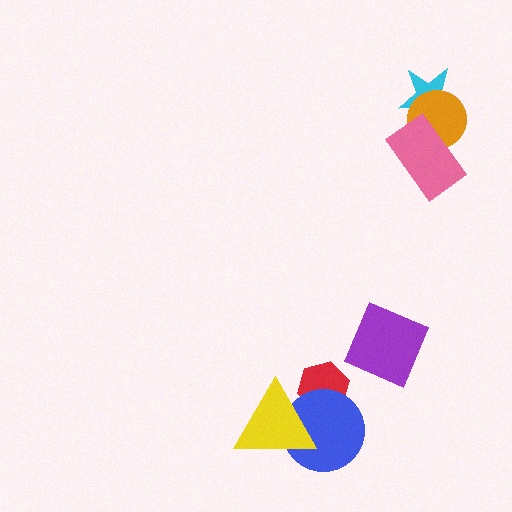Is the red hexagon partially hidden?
Yes, it is partially covered by another shape.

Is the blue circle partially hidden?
Yes, it is partially covered by another shape.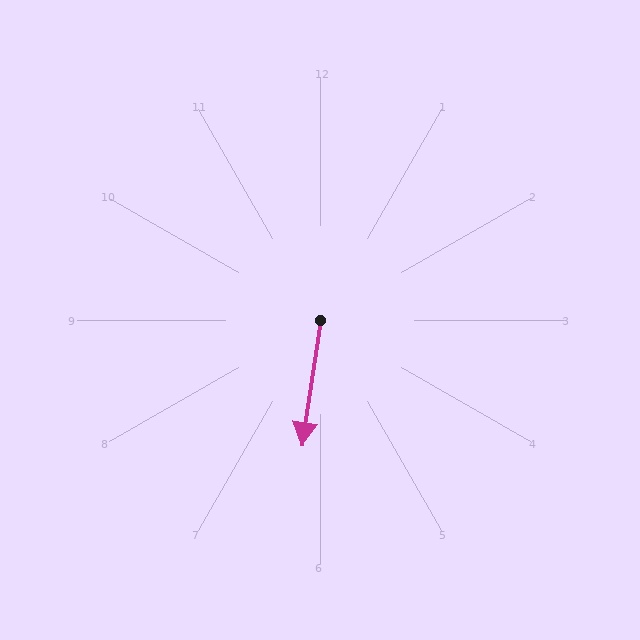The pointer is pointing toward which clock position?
Roughly 6 o'clock.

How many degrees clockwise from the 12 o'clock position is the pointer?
Approximately 188 degrees.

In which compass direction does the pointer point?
South.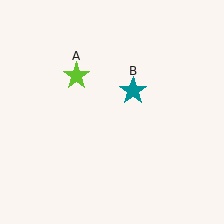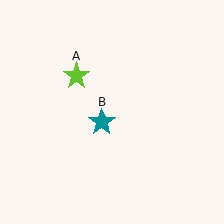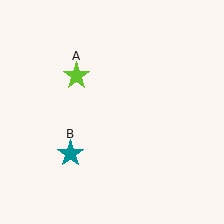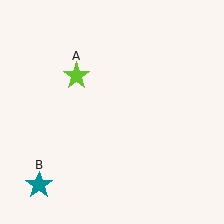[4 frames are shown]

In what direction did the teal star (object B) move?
The teal star (object B) moved down and to the left.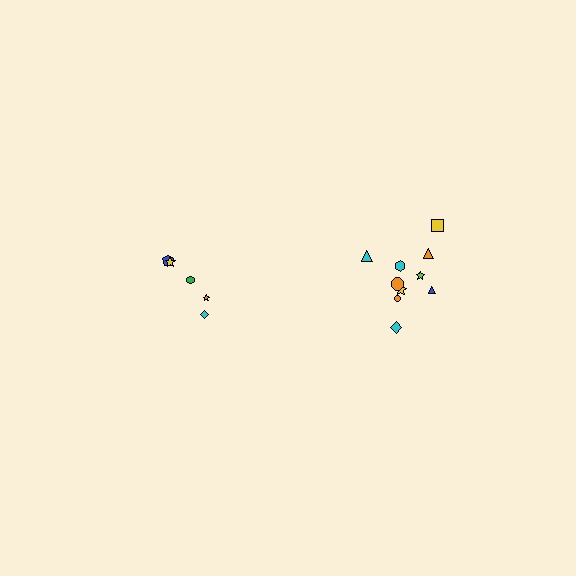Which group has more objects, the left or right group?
The right group.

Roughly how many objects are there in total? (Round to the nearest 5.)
Roughly 15 objects in total.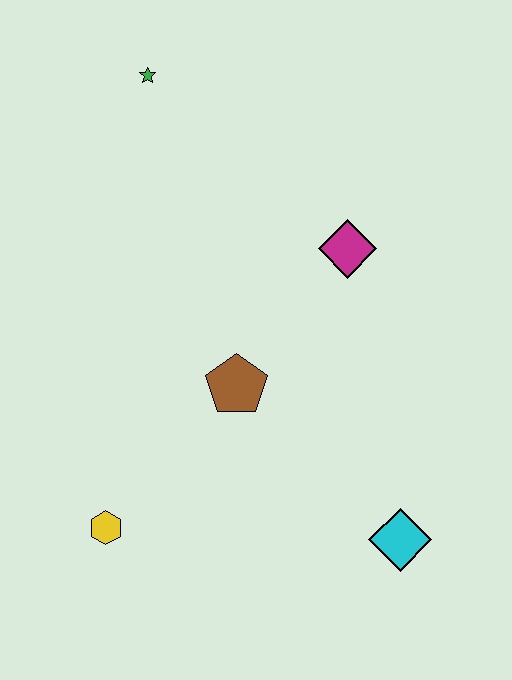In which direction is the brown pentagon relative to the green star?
The brown pentagon is below the green star.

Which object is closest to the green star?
The magenta diamond is closest to the green star.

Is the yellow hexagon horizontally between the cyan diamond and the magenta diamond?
No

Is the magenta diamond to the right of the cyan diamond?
No